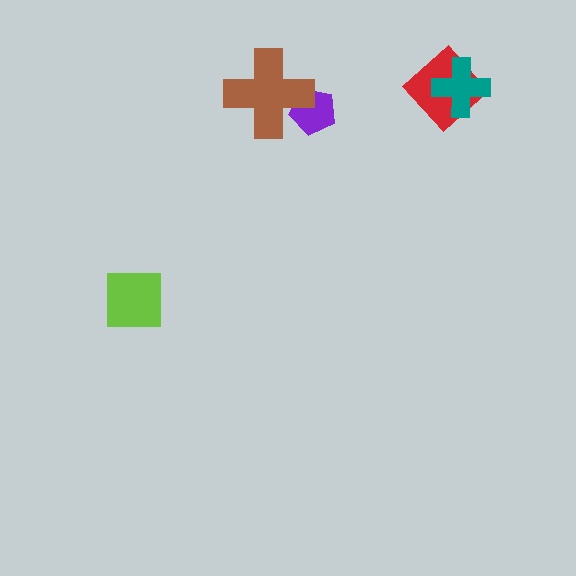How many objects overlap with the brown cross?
1 object overlaps with the brown cross.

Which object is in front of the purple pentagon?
The brown cross is in front of the purple pentagon.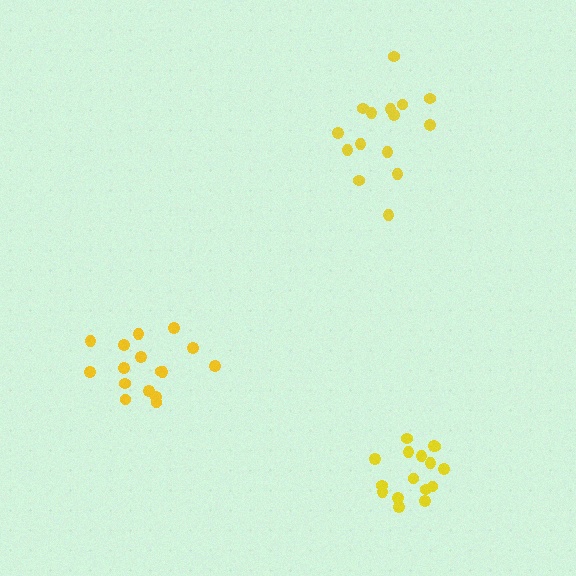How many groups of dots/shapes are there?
There are 3 groups.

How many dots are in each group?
Group 1: 16 dots, Group 2: 15 dots, Group 3: 16 dots (47 total).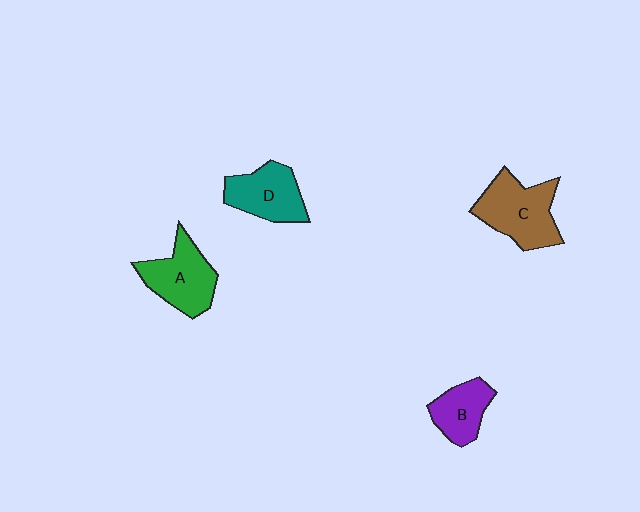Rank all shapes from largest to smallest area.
From largest to smallest: C (brown), A (green), D (teal), B (purple).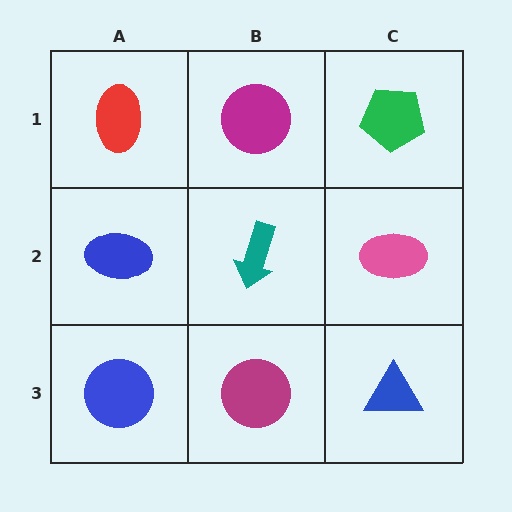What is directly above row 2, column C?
A green pentagon.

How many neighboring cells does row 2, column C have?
3.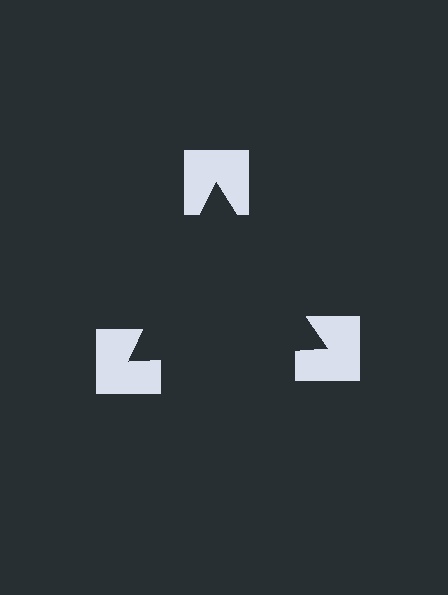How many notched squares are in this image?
There are 3 — one at each vertex of the illusory triangle.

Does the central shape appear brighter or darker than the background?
It typically appears slightly darker than the background, even though no actual brightness change is drawn.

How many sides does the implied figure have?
3 sides.